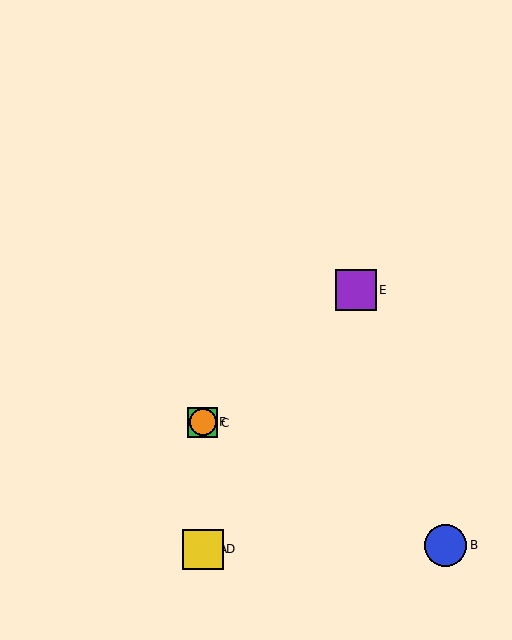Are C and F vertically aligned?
Yes, both are at x≈203.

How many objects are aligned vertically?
4 objects (A, C, D, F) are aligned vertically.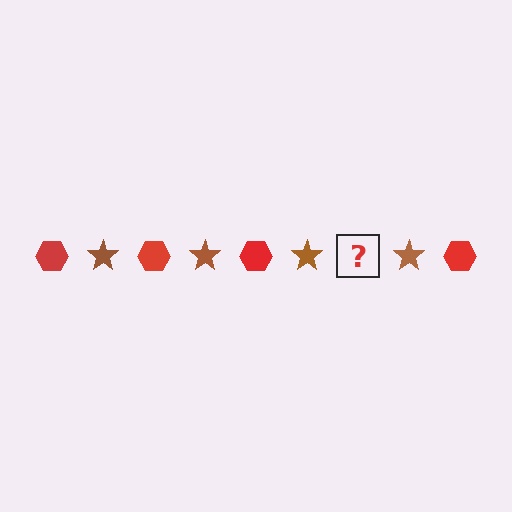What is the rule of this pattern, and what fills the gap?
The rule is that the pattern alternates between red hexagon and brown star. The gap should be filled with a red hexagon.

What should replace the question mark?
The question mark should be replaced with a red hexagon.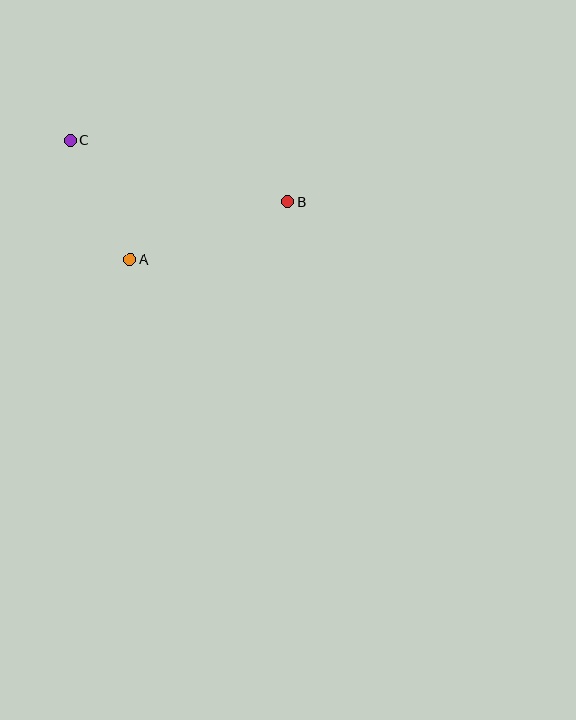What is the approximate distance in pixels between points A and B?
The distance between A and B is approximately 168 pixels.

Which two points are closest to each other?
Points A and C are closest to each other.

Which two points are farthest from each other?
Points B and C are farthest from each other.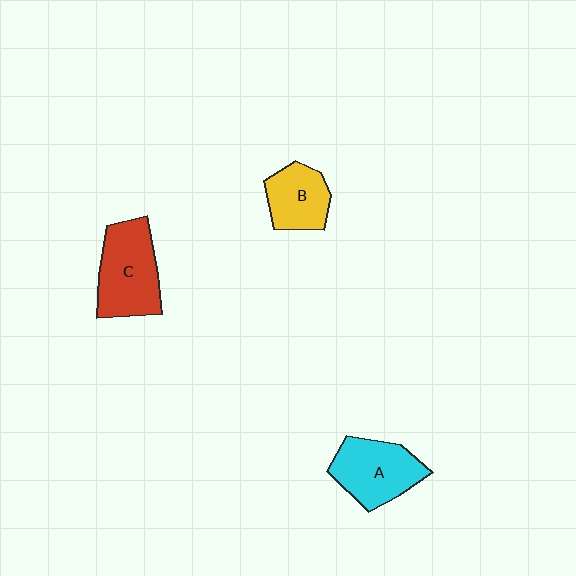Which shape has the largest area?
Shape C (red).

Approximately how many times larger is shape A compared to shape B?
Approximately 1.3 times.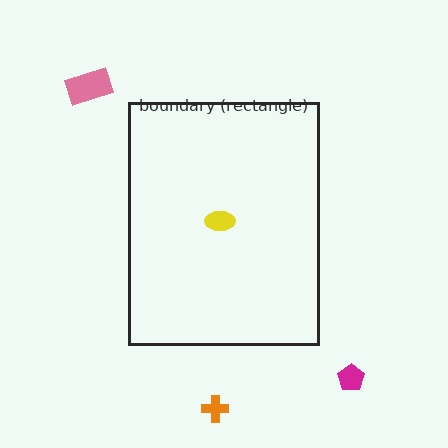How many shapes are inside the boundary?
1 inside, 3 outside.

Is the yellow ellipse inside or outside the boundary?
Inside.